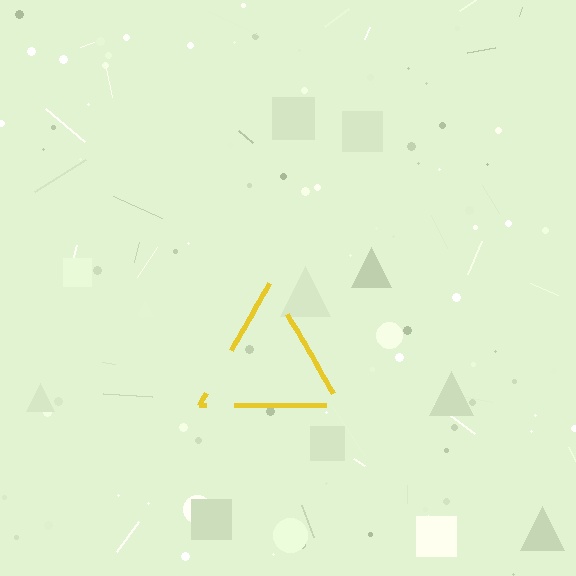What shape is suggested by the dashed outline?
The dashed outline suggests a triangle.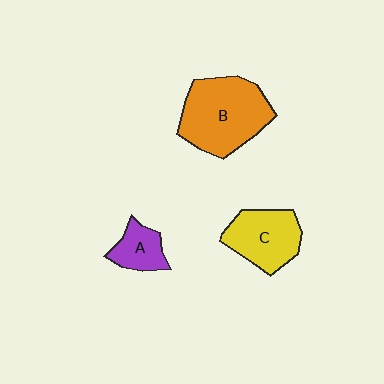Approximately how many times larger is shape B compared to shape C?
Approximately 1.5 times.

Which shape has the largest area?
Shape B (orange).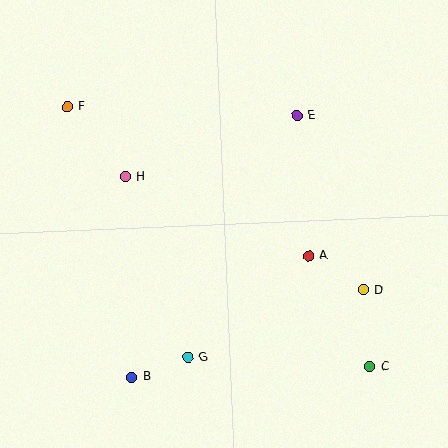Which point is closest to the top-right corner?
Point E is closest to the top-right corner.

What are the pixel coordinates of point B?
Point B is at (132, 377).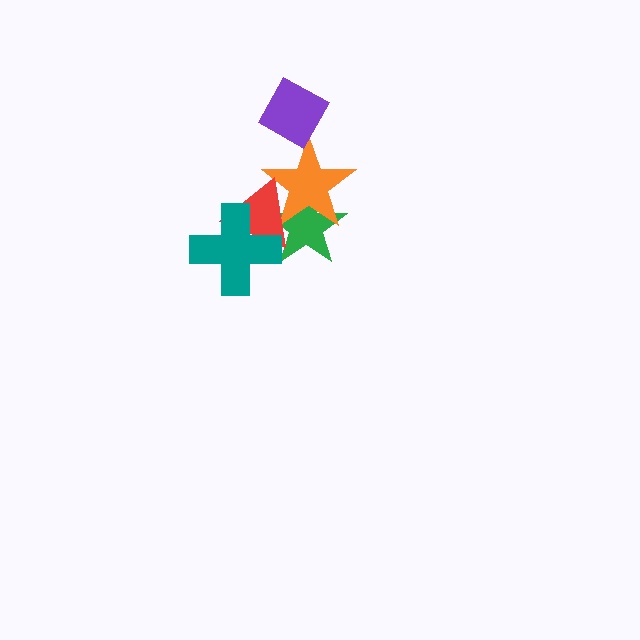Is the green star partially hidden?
Yes, it is partially covered by another shape.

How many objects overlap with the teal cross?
2 objects overlap with the teal cross.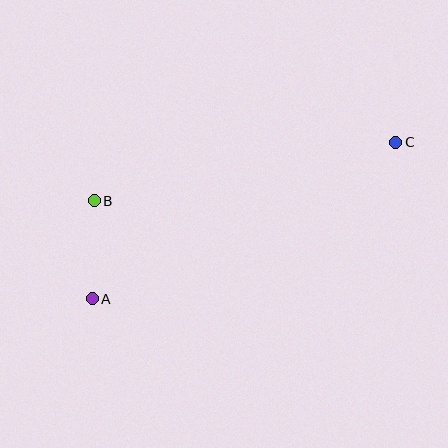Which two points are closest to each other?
Points A and B are closest to each other.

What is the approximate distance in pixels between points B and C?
The distance between B and C is approximately 307 pixels.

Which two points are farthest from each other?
Points A and C are farthest from each other.